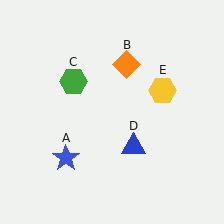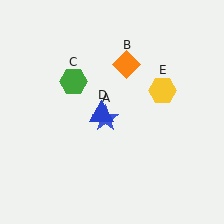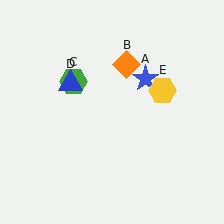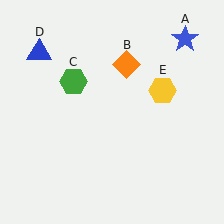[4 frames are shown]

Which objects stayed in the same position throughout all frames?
Orange diamond (object B) and green hexagon (object C) and yellow hexagon (object E) remained stationary.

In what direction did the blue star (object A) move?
The blue star (object A) moved up and to the right.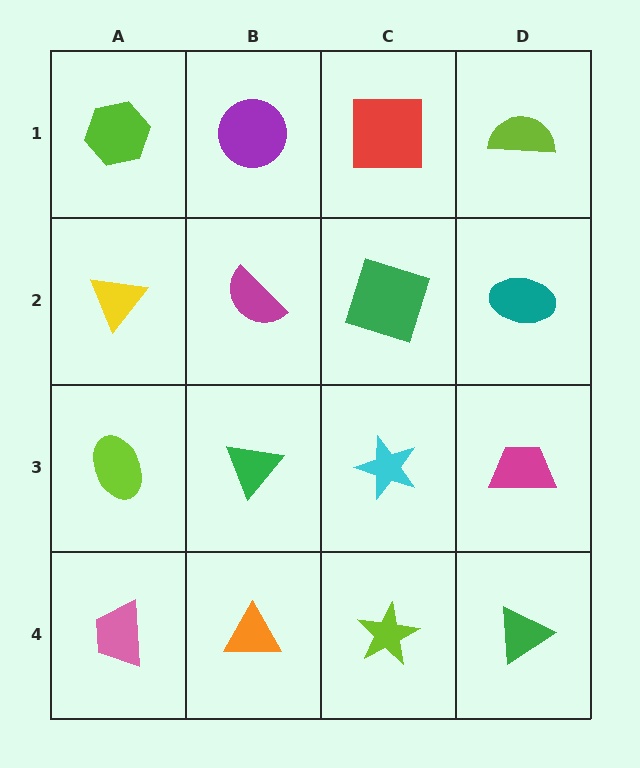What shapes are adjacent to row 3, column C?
A green square (row 2, column C), a lime star (row 4, column C), a green triangle (row 3, column B), a magenta trapezoid (row 3, column D).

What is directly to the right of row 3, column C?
A magenta trapezoid.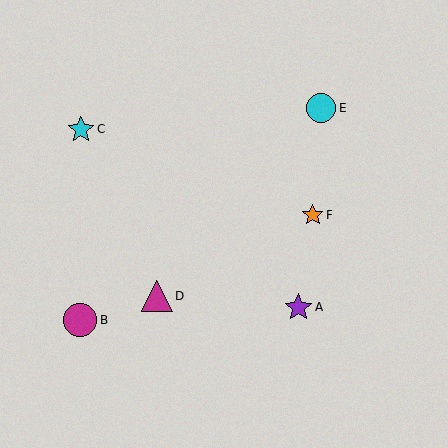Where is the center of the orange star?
The center of the orange star is at (313, 215).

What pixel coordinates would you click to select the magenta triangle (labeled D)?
Click at (157, 296) to select the magenta triangle D.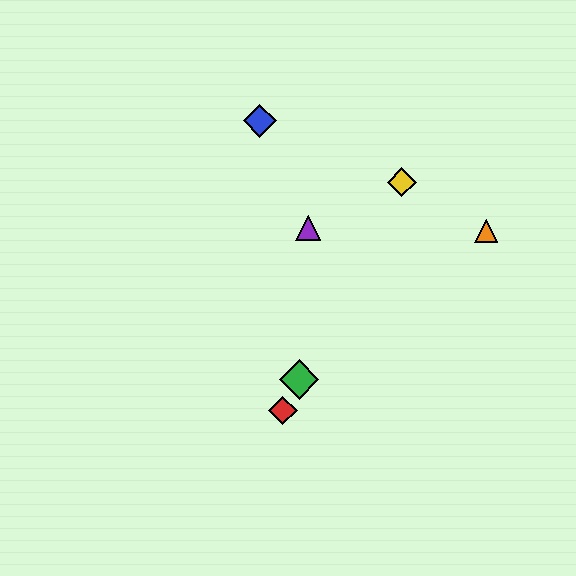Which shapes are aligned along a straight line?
The red diamond, the green diamond, the yellow diamond are aligned along a straight line.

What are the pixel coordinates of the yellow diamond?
The yellow diamond is at (402, 182).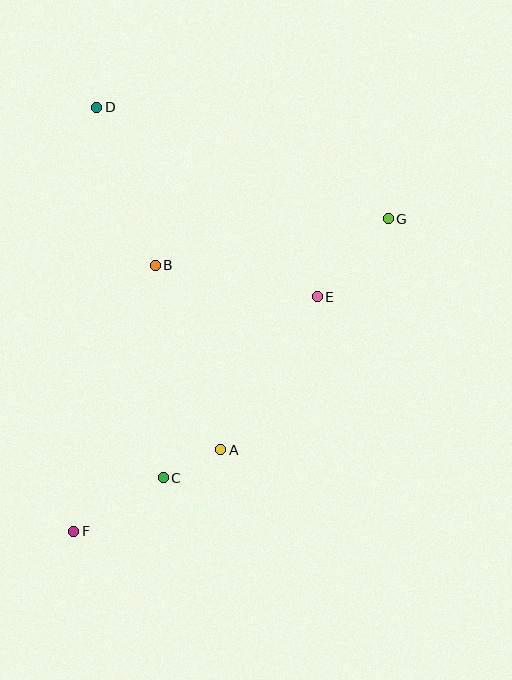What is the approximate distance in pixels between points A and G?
The distance between A and G is approximately 285 pixels.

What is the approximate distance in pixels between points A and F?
The distance between A and F is approximately 168 pixels.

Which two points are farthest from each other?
Points F and G are farthest from each other.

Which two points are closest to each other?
Points A and C are closest to each other.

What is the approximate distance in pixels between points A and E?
The distance between A and E is approximately 181 pixels.